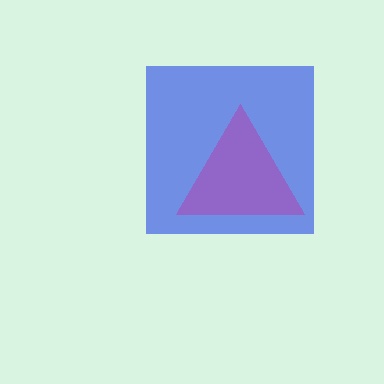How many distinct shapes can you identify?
There are 2 distinct shapes: a blue square, a magenta triangle.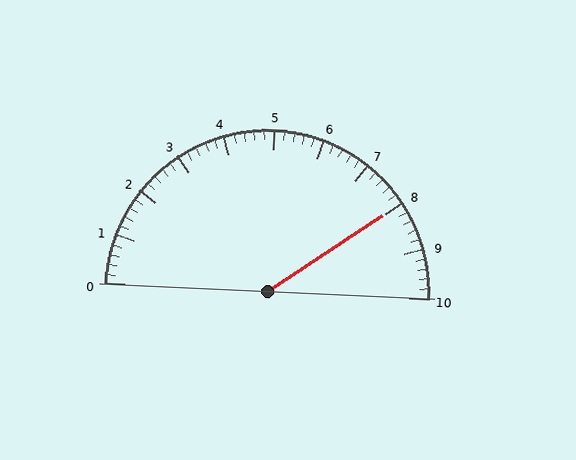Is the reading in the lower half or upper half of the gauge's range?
The reading is in the upper half of the range (0 to 10).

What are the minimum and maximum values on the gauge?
The gauge ranges from 0 to 10.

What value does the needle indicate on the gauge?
The needle indicates approximately 8.0.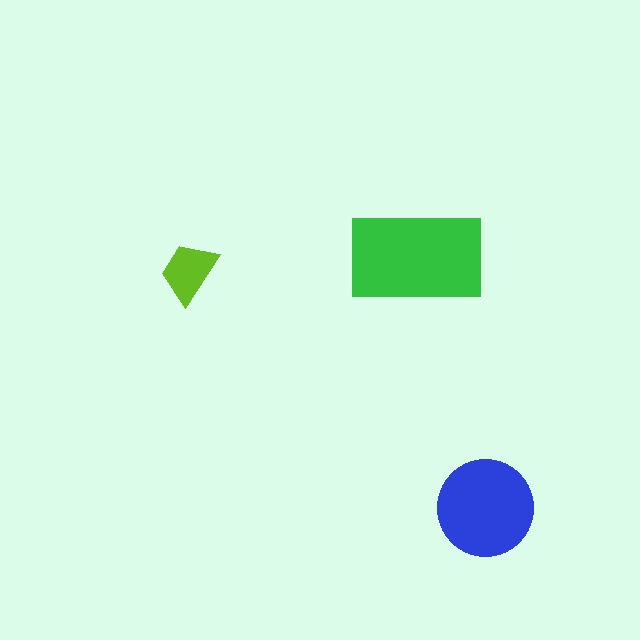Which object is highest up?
The green rectangle is topmost.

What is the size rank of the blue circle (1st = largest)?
2nd.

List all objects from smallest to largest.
The lime trapezoid, the blue circle, the green rectangle.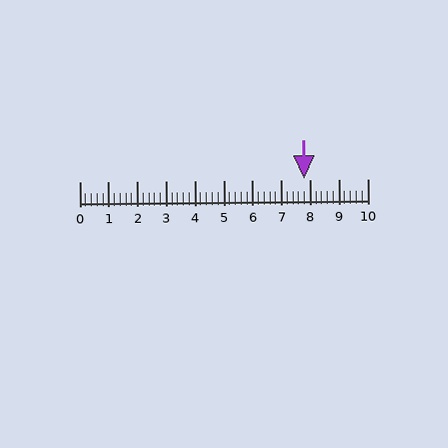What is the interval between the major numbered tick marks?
The major tick marks are spaced 1 units apart.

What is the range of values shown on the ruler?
The ruler shows values from 0 to 10.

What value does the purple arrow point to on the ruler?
The purple arrow points to approximately 7.8.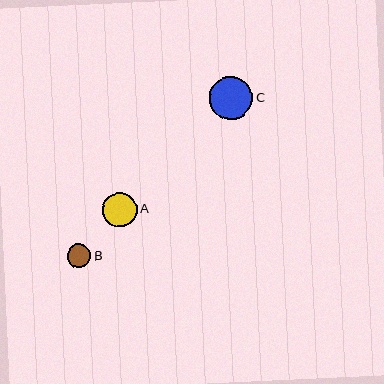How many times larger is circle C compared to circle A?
Circle C is approximately 1.3 times the size of circle A.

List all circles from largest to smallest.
From largest to smallest: C, A, B.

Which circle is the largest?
Circle C is the largest with a size of approximately 43 pixels.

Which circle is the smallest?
Circle B is the smallest with a size of approximately 24 pixels.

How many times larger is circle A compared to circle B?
Circle A is approximately 1.5 times the size of circle B.